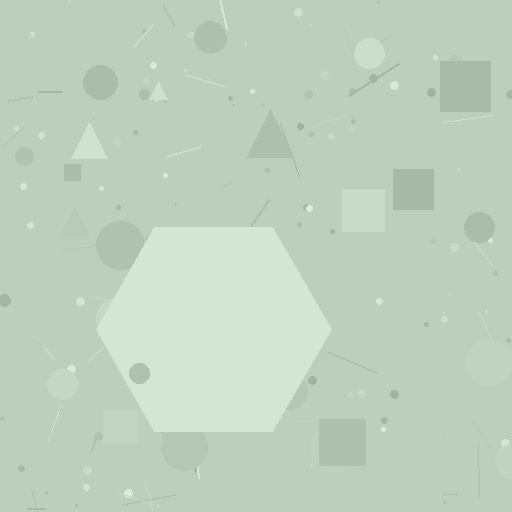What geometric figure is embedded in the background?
A hexagon is embedded in the background.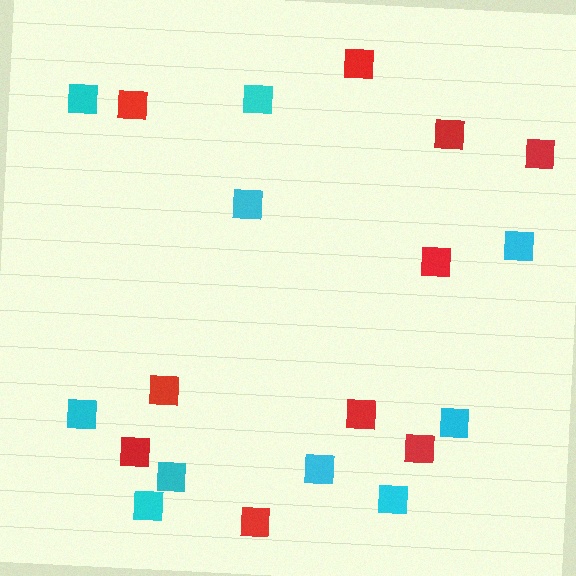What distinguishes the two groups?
There are 2 groups: one group of cyan squares (10) and one group of red squares (10).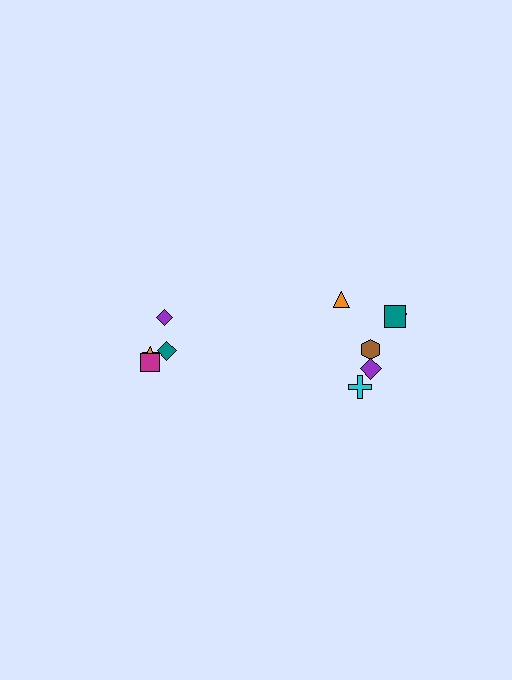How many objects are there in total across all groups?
There are 10 objects.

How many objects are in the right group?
There are 6 objects.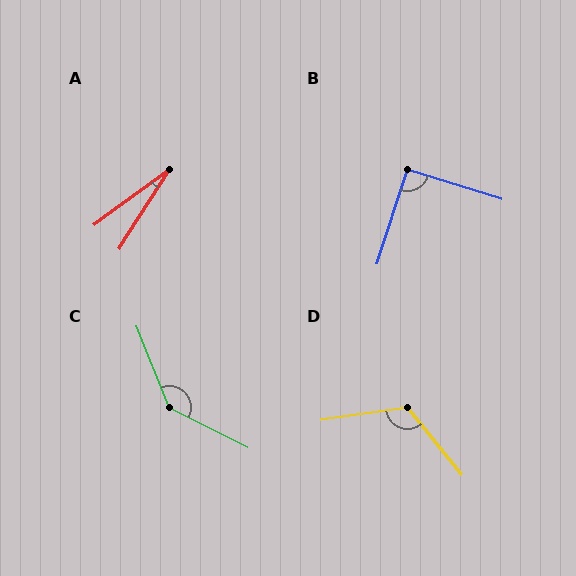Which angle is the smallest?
A, at approximately 21 degrees.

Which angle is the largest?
C, at approximately 138 degrees.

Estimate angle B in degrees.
Approximately 90 degrees.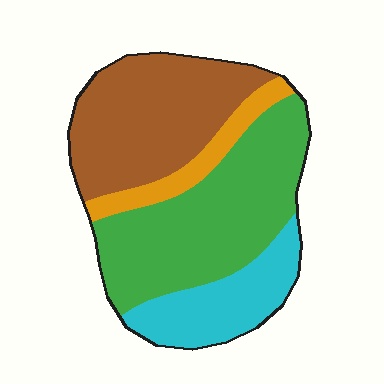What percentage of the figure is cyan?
Cyan covers around 20% of the figure.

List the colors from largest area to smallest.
From largest to smallest: green, brown, cyan, orange.